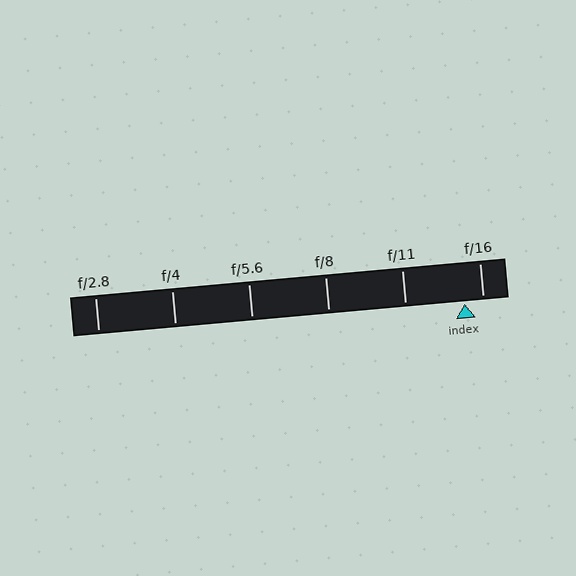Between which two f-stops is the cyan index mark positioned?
The index mark is between f/11 and f/16.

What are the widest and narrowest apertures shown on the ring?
The widest aperture shown is f/2.8 and the narrowest is f/16.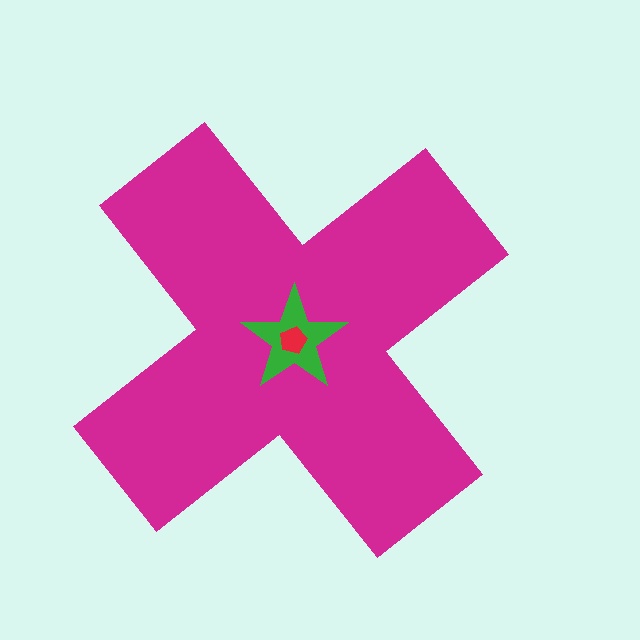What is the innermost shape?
The red pentagon.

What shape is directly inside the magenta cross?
The green star.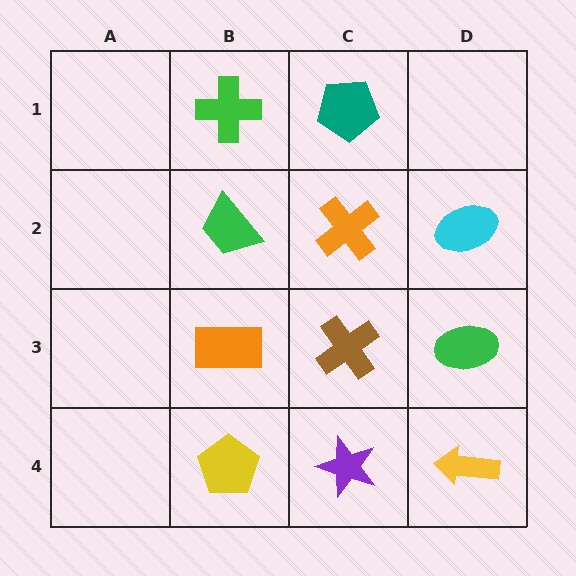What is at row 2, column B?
A green trapezoid.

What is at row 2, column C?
An orange cross.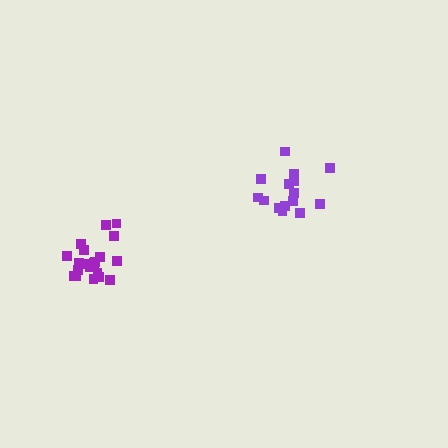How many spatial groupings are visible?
There are 2 spatial groupings.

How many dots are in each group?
Group 1: 15 dots, Group 2: 20 dots (35 total).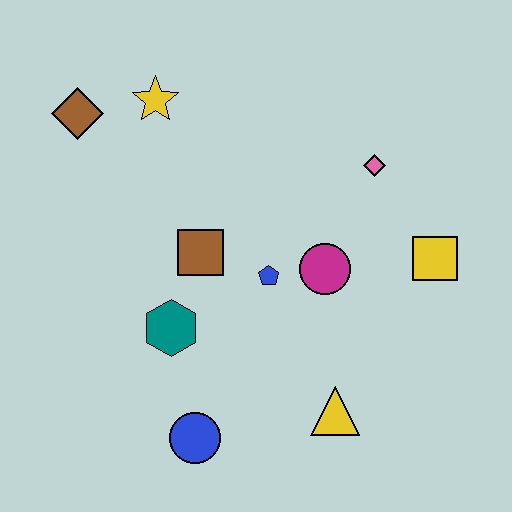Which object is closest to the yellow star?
The brown diamond is closest to the yellow star.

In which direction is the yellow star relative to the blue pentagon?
The yellow star is above the blue pentagon.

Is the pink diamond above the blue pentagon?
Yes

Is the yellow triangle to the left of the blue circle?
No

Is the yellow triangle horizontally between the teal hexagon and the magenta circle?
No